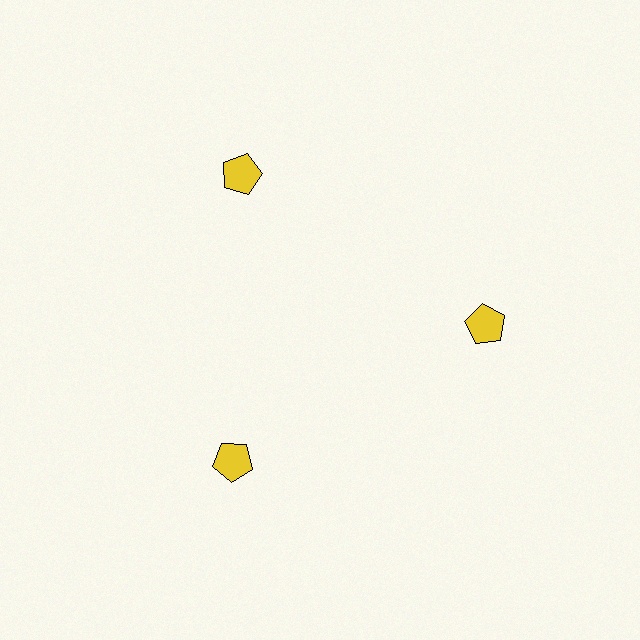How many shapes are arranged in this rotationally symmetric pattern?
There are 3 shapes, arranged in 3 groups of 1.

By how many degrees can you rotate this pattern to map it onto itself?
The pattern maps onto itself every 120 degrees of rotation.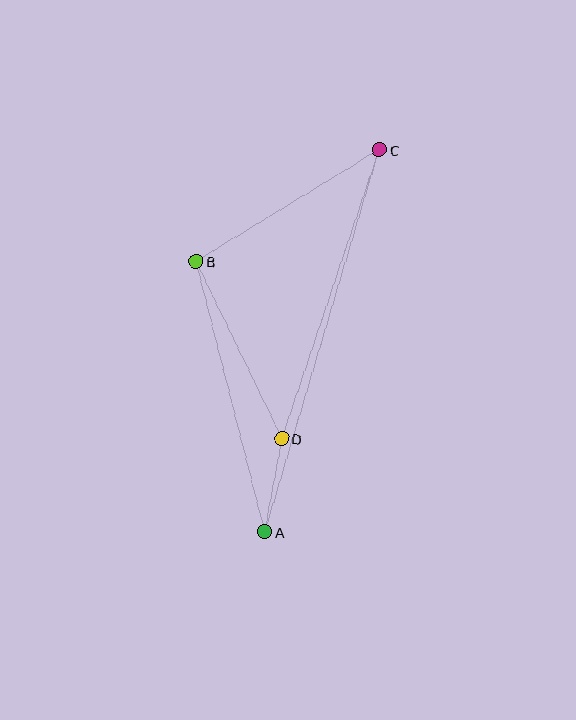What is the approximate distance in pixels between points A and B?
The distance between A and B is approximately 279 pixels.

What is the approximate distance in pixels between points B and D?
The distance between B and D is approximately 196 pixels.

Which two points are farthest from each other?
Points A and C are farthest from each other.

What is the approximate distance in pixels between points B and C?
The distance between B and C is approximately 215 pixels.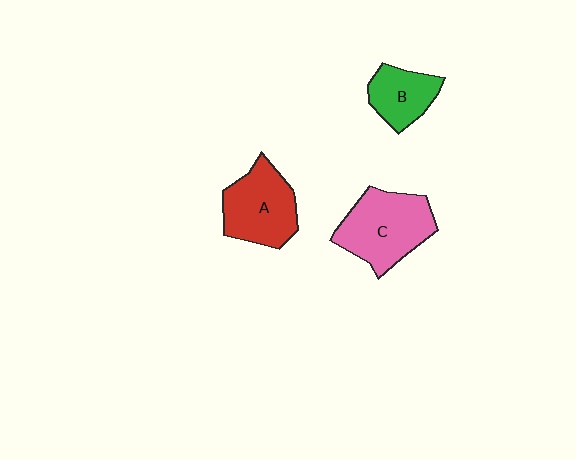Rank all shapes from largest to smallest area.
From largest to smallest: C (pink), A (red), B (green).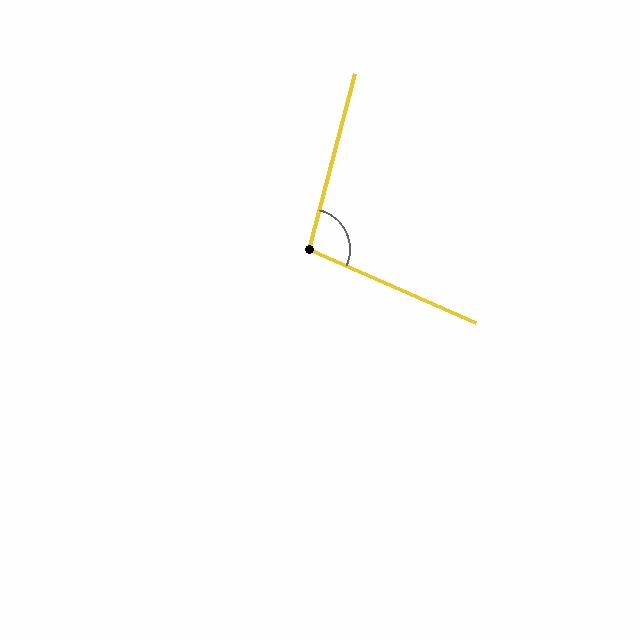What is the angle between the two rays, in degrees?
Approximately 99 degrees.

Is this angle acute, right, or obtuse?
It is obtuse.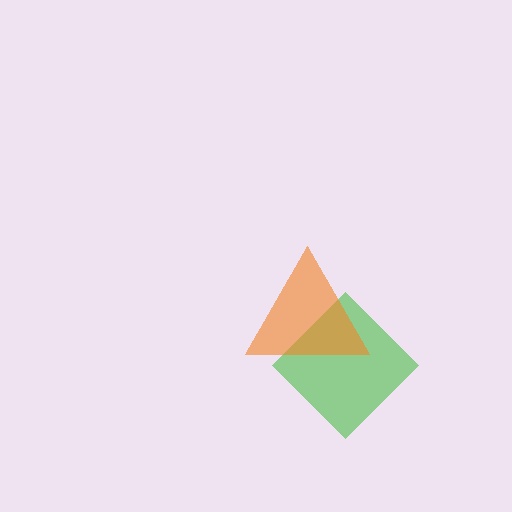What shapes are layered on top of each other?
The layered shapes are: a green diamond, an orange triangle.